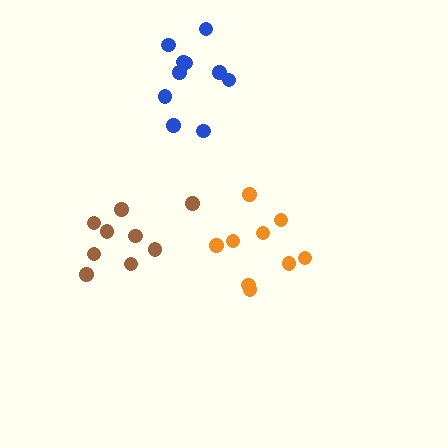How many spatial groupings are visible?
There are 3 spatial groupings.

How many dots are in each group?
Group 1: 9 dots, Group 2: 9 dots, Group 3: 10 dots (28 total).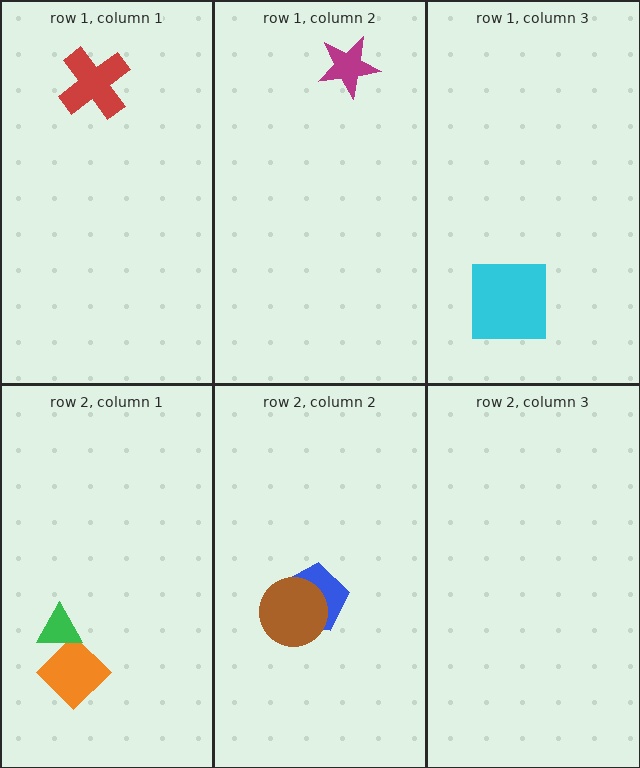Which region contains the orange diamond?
The row 2, column 1 region.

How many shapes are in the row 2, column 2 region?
2.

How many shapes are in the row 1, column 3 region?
1.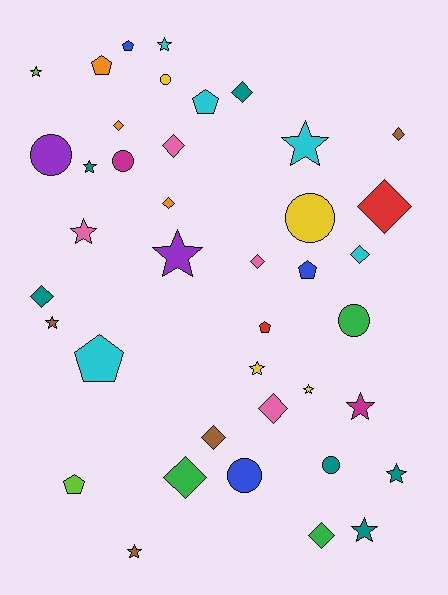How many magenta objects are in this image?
There are 2 magenta objects.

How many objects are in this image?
There are 40 objects.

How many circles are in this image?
There are 7 circles.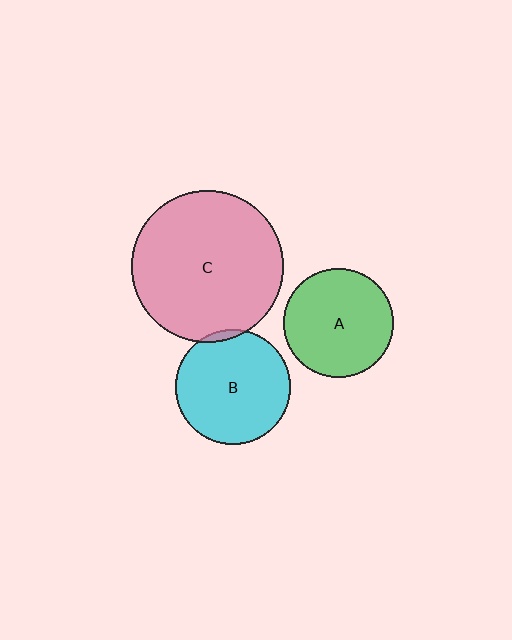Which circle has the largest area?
Circle C (pink).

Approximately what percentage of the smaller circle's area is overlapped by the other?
Approximately 5%.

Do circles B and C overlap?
Yes.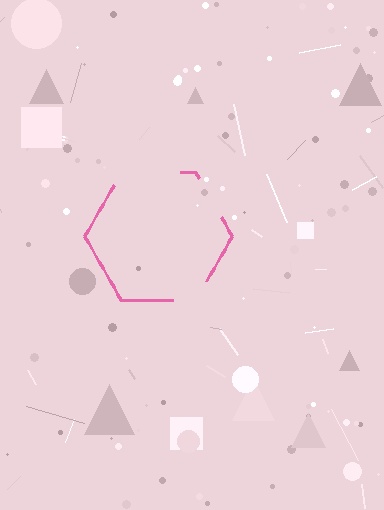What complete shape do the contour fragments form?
The contour fragments form a hexagon.